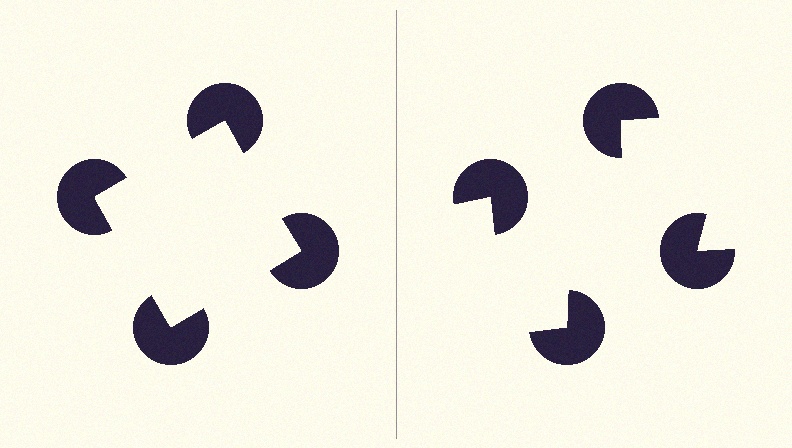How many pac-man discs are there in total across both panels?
8 — 4 on each side.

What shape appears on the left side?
An illusory square.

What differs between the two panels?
The pac-man discs are positioned identically on both sides; only the wedge orientations differ. On the left they align to a square; on the right they are misaligned.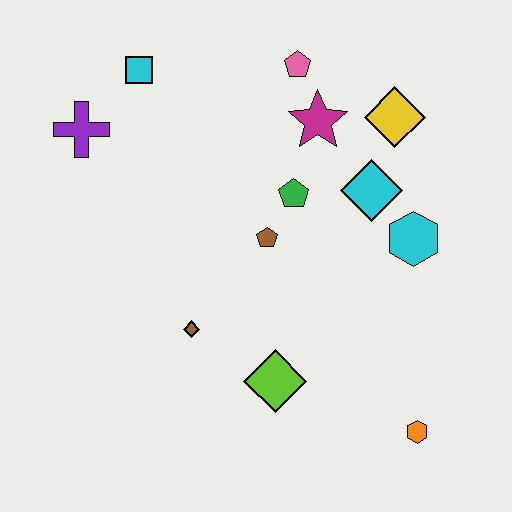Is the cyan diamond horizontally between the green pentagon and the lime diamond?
No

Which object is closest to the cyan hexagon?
The cyan diamond is closest to the cyan hexagon.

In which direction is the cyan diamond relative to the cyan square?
The cyan diamond is to the right of the cyan square.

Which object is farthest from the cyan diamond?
The purple cross is farthest from the cyan diamond.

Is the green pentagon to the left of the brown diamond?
No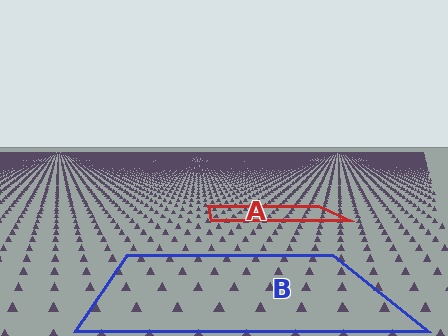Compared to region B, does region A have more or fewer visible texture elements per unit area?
Region A has more texture elements per unit area — they are packed more densely because it is farther away.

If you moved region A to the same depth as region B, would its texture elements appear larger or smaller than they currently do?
They would appear larger. At a closer depth, the same texture elements are projected at a bigger on-screen size.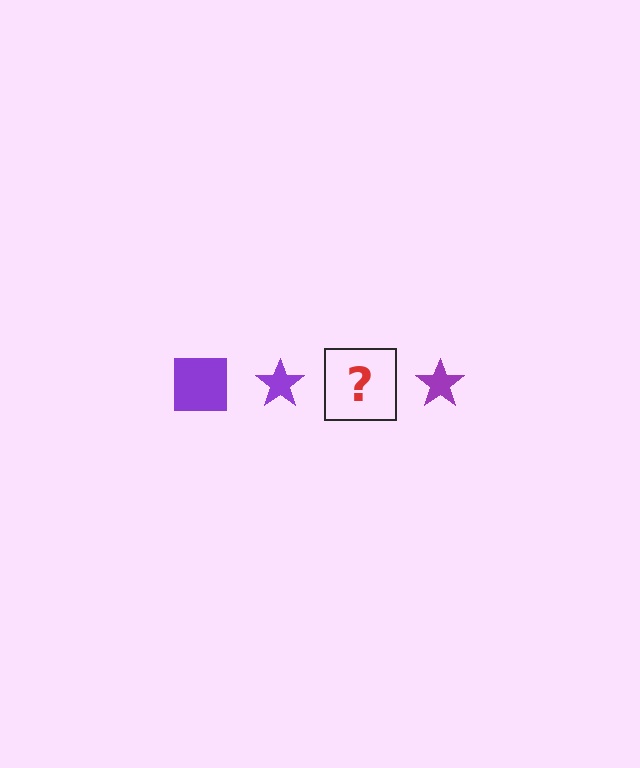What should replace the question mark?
The question mark should be replaced with a purple square.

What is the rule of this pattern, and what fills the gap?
The rule is that the pattern cycles through square, star shapes in purple. The gap should be filled with a purple square.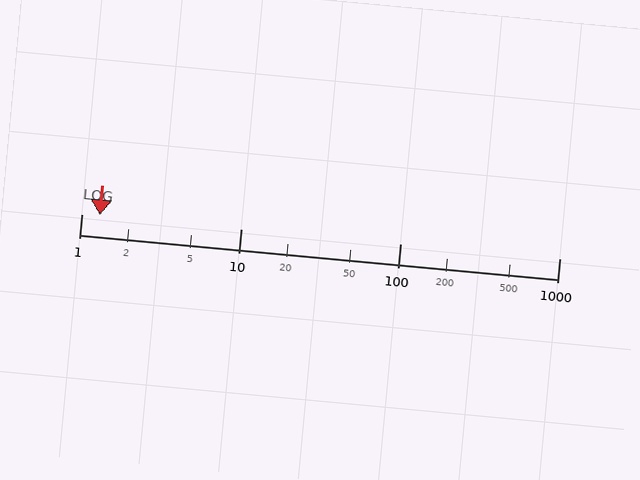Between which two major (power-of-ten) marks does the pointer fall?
The pointer is between 1 and 10.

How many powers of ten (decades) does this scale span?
The scale spans 3 decades, from 1 to 1000.